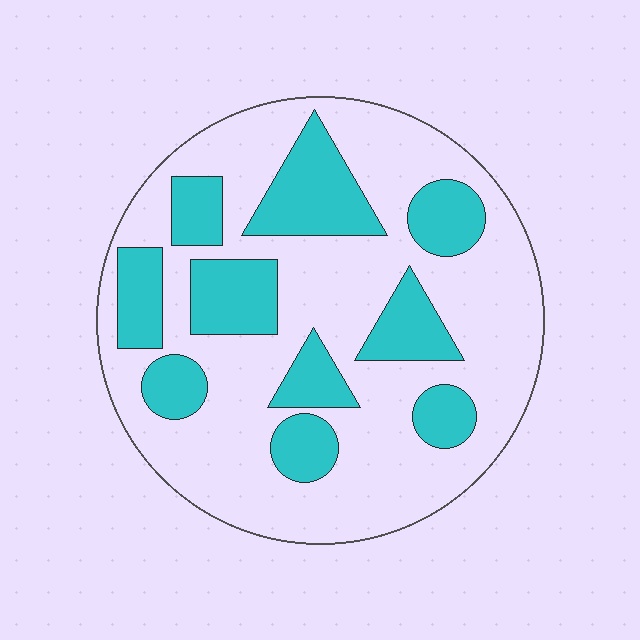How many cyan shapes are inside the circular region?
10.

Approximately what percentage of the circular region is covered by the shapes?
Approximately 30%.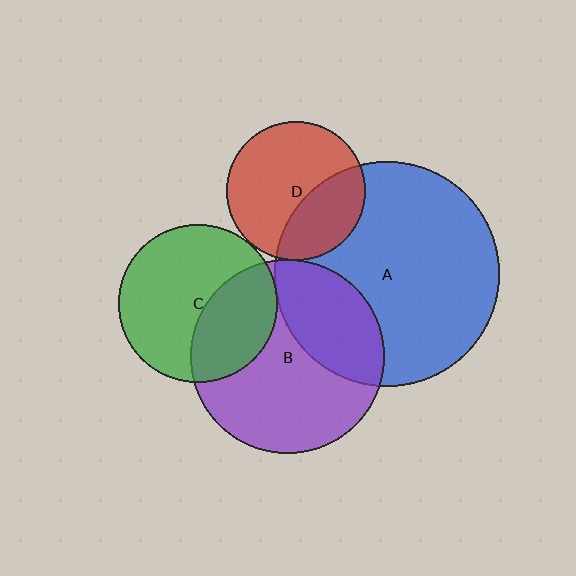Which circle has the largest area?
Circle A (blue).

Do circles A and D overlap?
Yes.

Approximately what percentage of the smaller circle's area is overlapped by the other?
Approximately 35%.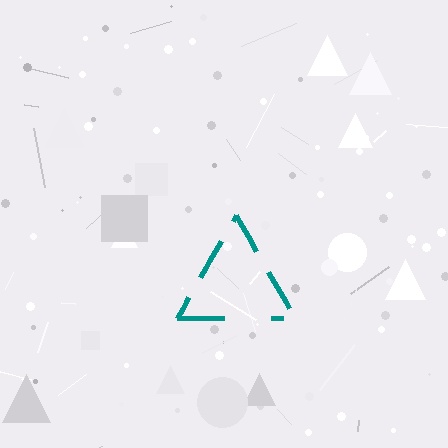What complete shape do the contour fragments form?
The contour fragments form a triangle.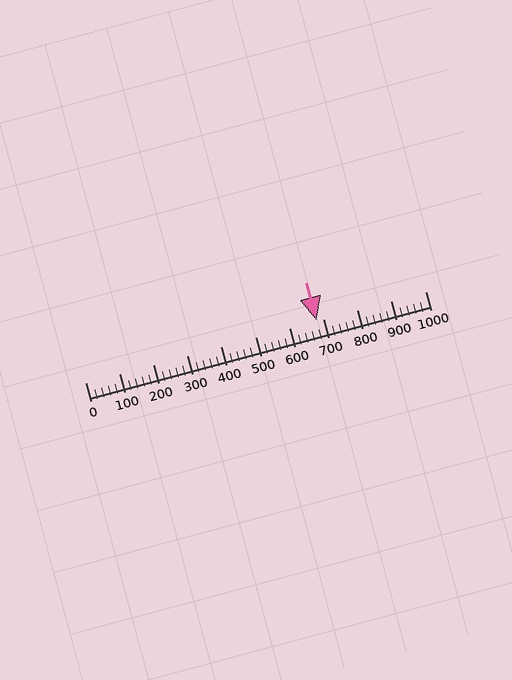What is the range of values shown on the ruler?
The ruler shows values from 0 to 1000.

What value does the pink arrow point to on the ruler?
The pink arrow points to approximately 680.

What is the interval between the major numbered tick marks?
The major tick marks are spaced 100 units apart.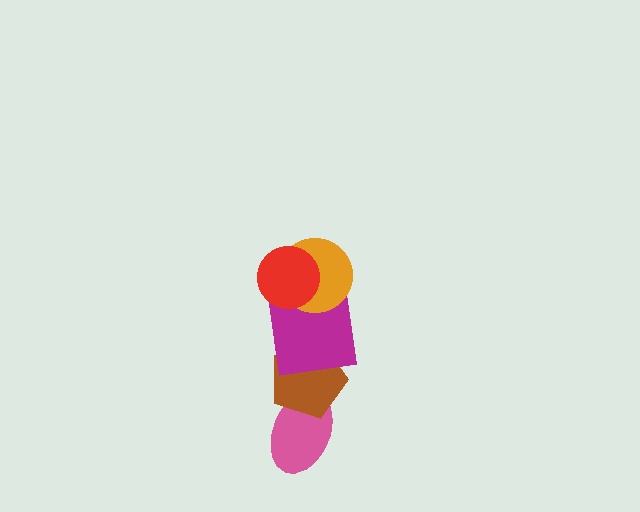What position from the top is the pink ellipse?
The pink ellipse is 5th from the top.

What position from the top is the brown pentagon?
The brown pentagon is 4th from the top.